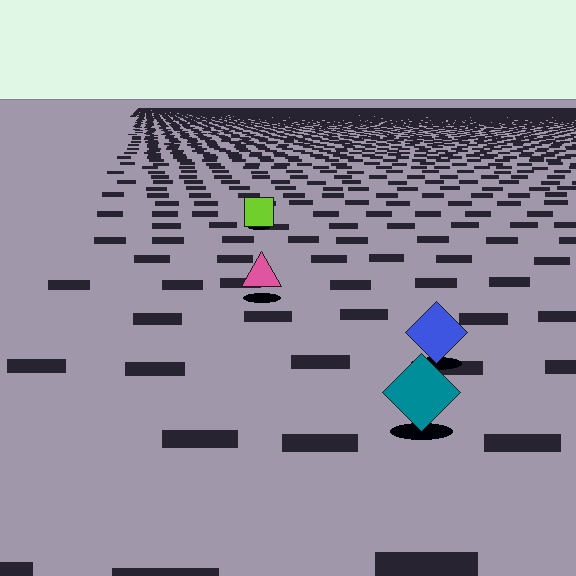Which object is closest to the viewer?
The teal diamond is closest. The texture marks near it are larger and more spread out.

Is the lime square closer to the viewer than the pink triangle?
No. The pink triangle is closer — you can tell from the texture gradient: the ground texture is coarser near it.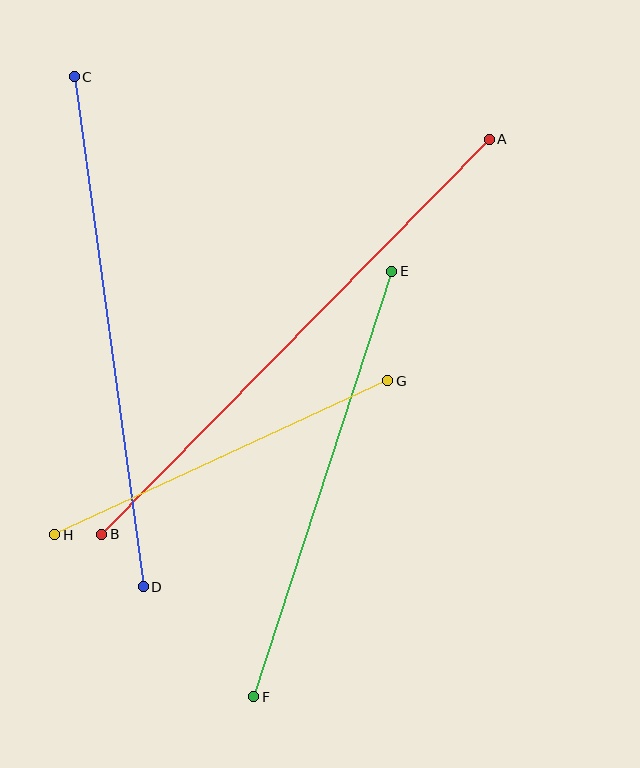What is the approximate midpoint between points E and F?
The midpoint is at approximately (323, 484) pixels.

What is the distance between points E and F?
The distance is approximately 447 pixels.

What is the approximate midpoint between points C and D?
The midpoint is at approximately (109, 332) pixels.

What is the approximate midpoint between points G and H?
The midpoint is at approximately (221, 458) pixels.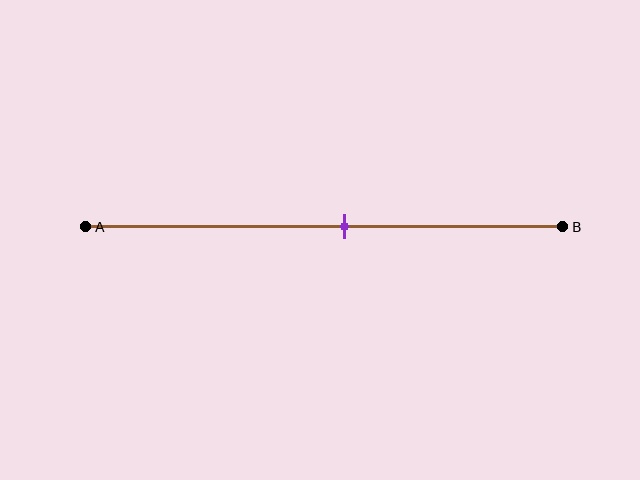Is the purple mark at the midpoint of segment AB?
No, the mark is at about 55% from A, not at the 50% midpoint.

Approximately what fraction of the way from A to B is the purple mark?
The purple mark is approximately 55% of the way from A to B.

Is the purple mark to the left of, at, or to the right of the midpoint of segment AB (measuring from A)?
The purple mark is to the right of the midpoint of segment AB.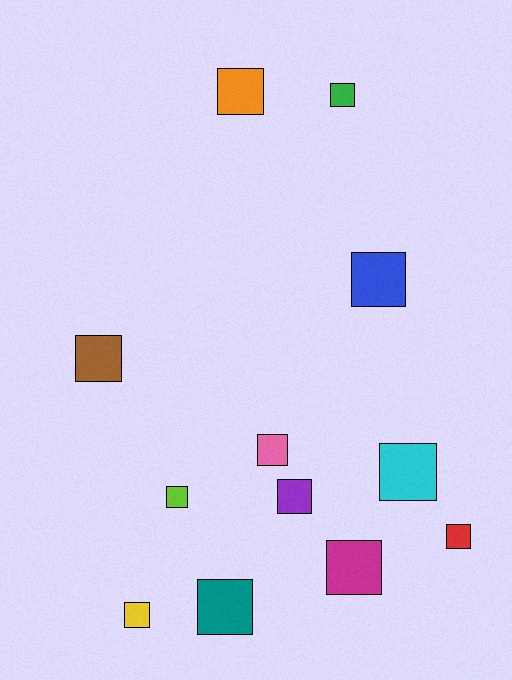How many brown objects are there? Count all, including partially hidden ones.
There is 1 brown object.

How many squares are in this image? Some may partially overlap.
There are 12 squares.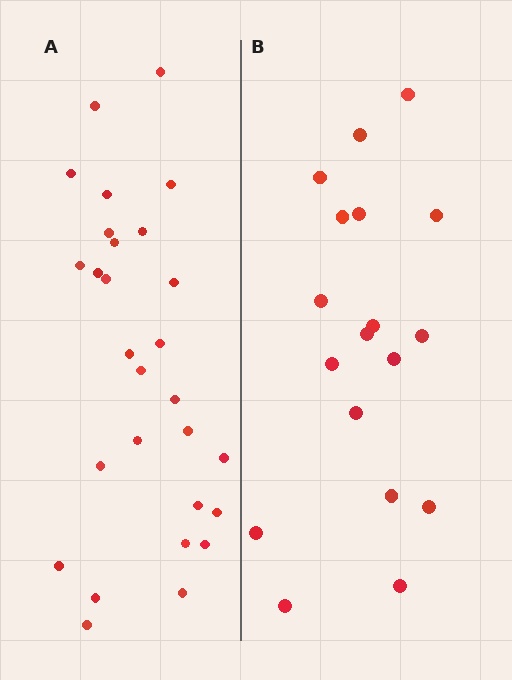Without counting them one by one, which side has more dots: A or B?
Region A (the left region) has more dots.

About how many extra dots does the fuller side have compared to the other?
Region A has roughly 10 or so more dots than region B.